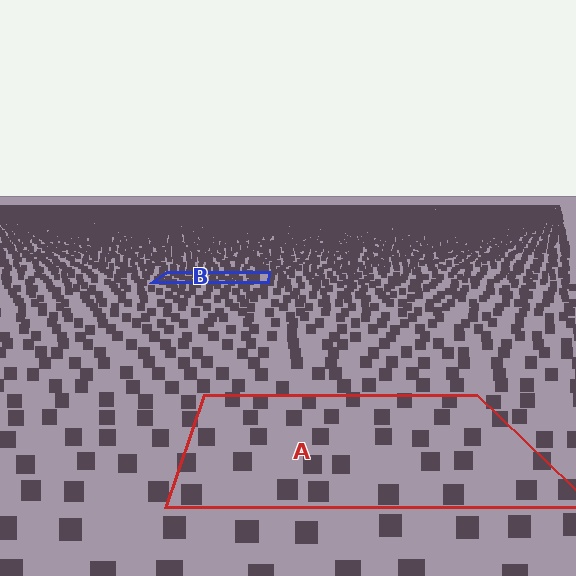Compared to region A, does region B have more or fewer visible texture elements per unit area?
Region B has more texture elements per unit area — they are packed more densely because it is farther away.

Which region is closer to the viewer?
Region A is closer. The texture elements there are larger and more spread out.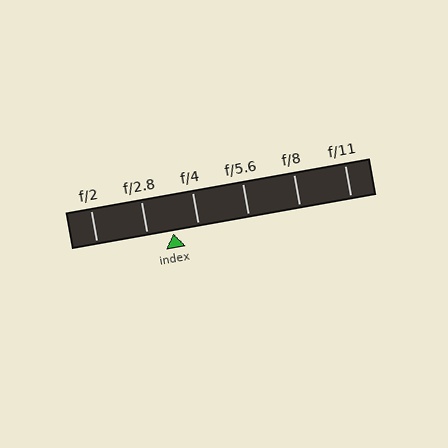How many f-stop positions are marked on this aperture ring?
There are 6 f-stop positions marked.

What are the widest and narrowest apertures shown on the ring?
The widest aperture shown is f/2 and the narrowest is f/11.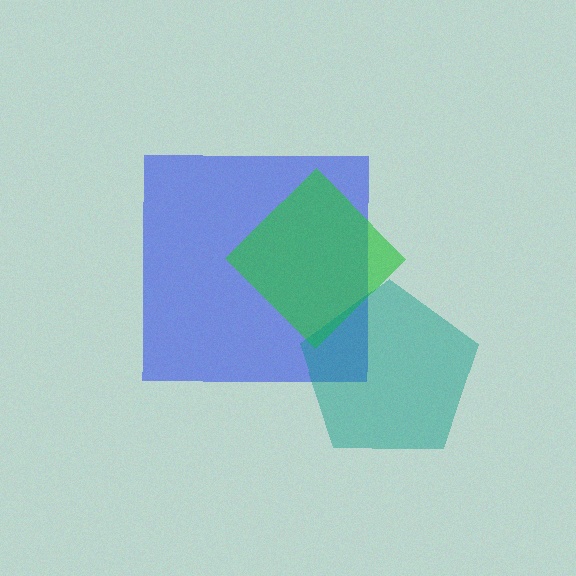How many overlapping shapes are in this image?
There are 3 overlapping shapes in the image.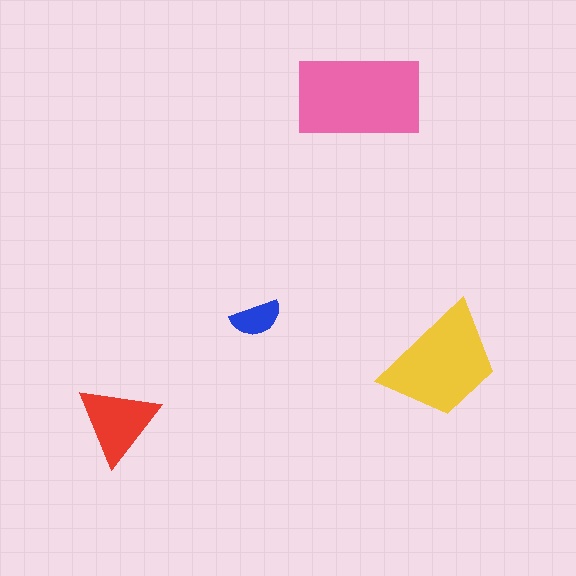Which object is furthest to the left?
The red triangle is leftmost.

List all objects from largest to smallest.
The pink rectangle, the yellow trapezoid, the red triangle, the blue semicircle.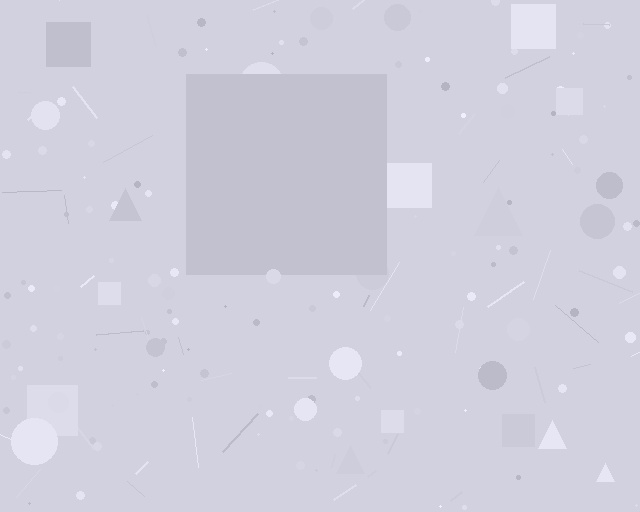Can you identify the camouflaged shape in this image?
The camouflaged shape is a square.